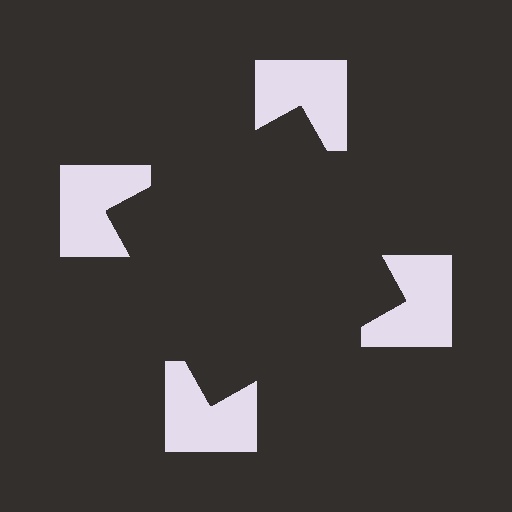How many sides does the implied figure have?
4 sides.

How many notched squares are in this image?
There are 4 — one at each vertex of the illusory square.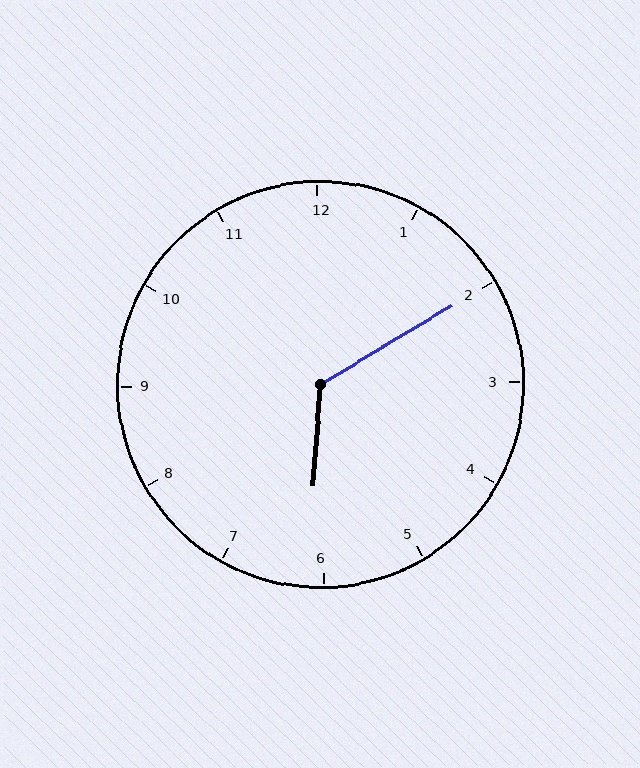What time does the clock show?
6:10.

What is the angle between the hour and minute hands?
Approximately 125 degrees.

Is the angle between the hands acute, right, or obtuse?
It is obtuse.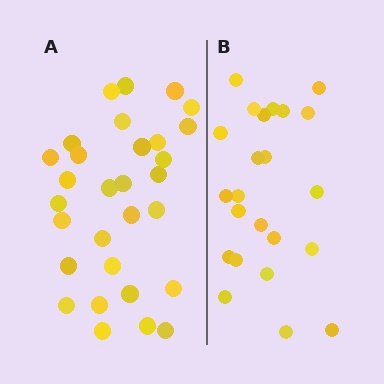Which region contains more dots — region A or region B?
Region A (the left region) has more dots.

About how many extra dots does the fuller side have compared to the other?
Region A has roughly 8 or so more dots than region B.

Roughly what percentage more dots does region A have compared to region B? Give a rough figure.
About 30% more.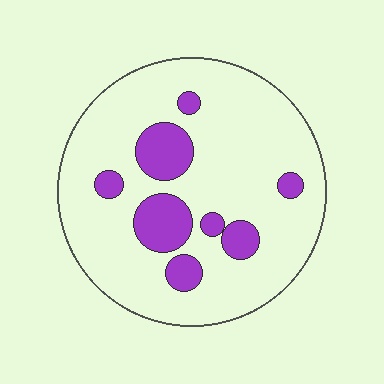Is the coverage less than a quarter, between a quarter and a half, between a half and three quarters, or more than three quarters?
Less than a quarter.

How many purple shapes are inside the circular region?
8.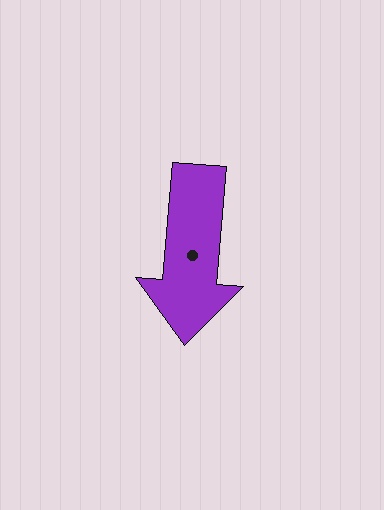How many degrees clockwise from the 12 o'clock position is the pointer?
Approximately 185 degrees.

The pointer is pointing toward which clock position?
Roughly 6 o'clock.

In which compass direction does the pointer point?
South.